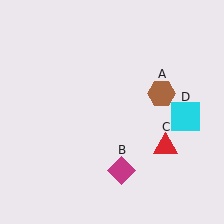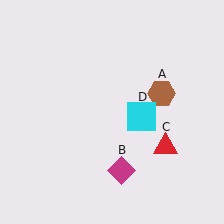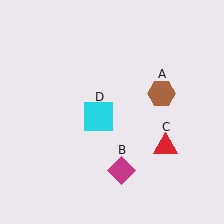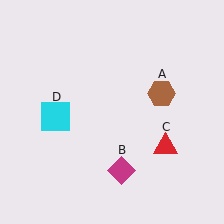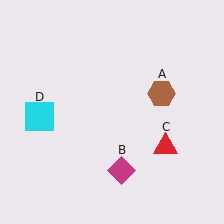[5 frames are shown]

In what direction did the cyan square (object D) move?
The cyan square (object D) moved left.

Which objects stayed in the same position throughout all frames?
Brown hexagon (object A) and magenta diamond (object B) and red triangle (object C) remained stationary.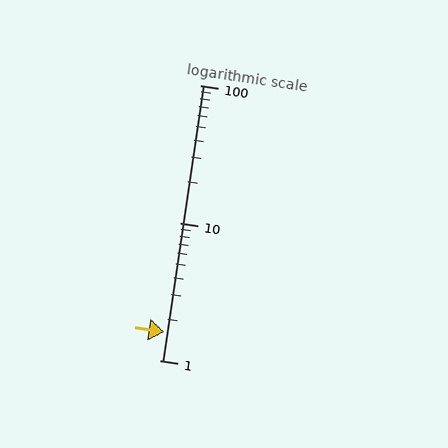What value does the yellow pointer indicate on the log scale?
The pointer indicates approximately 1.6.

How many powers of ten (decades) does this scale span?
The scale spans 2 decades, from 1 to 100.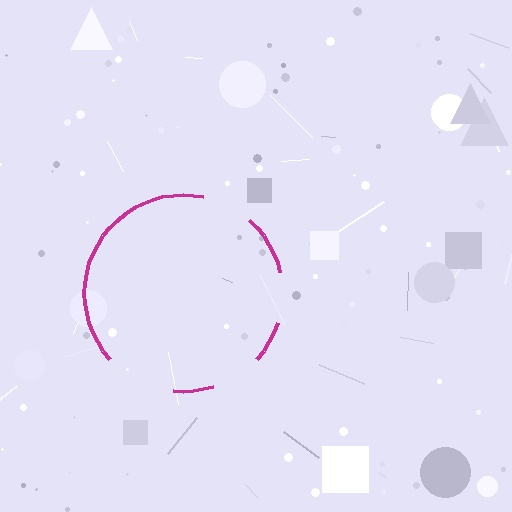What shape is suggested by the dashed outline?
The dashed outline suggests a circle.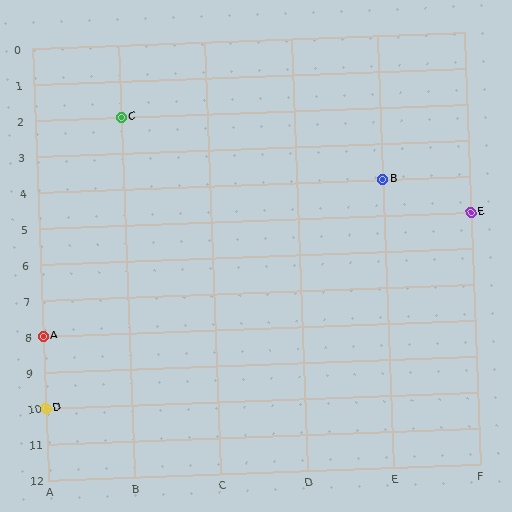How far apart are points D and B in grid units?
Points D and B are 4 columns and 6 rows apart (about 7.2 grid units diagonally).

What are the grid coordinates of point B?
Point B is at grid coordinates (E, 4).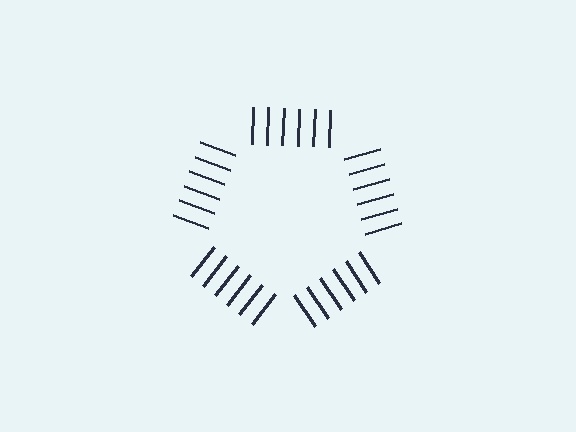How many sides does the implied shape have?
5 sides — the line-ends trace a pentagon.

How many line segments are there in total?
30 — 6 along each of the 5 edges.